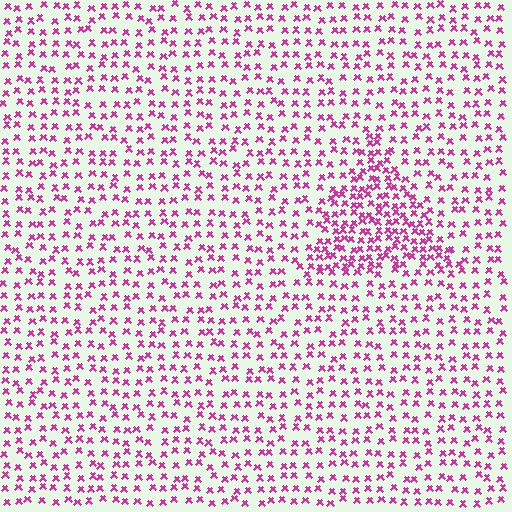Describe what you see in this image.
The image contains small magenta elements arranged at two different densities. A triangle-shaped region is visible where the elements are more densely packed than the surrounding area.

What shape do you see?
I see a triangle.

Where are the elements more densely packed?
The elements are more densely packed inside the triangle boundary.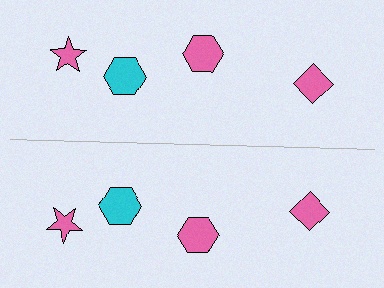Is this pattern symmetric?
Yes, this pattern has bilateral (reflection) symmetry.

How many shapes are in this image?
There are 8 shapes in this image.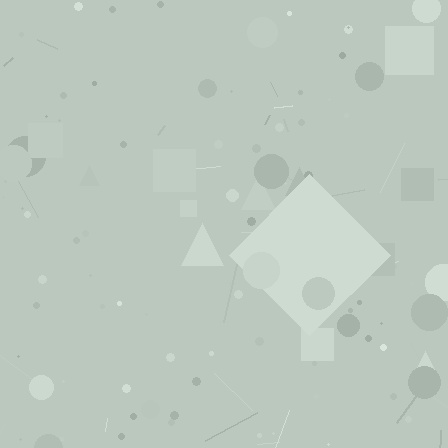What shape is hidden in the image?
A diamond is hidden in the image.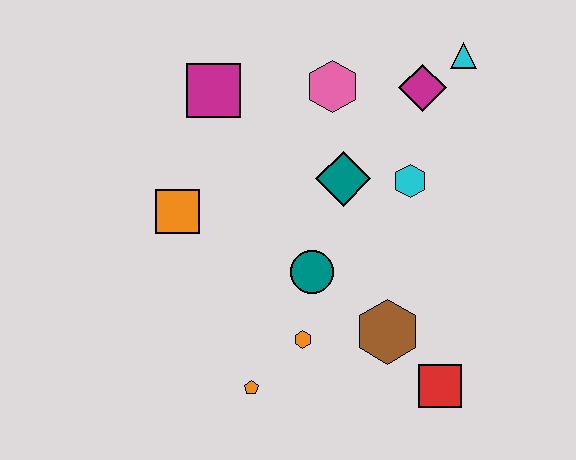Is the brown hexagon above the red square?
Yes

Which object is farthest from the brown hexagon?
The magenta square is farthest from the brown hexagon.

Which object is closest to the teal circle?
The orange hexagon is closest to the teal circle.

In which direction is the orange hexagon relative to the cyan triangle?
The orange hexagon is below the cyan triangle.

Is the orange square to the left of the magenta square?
Yes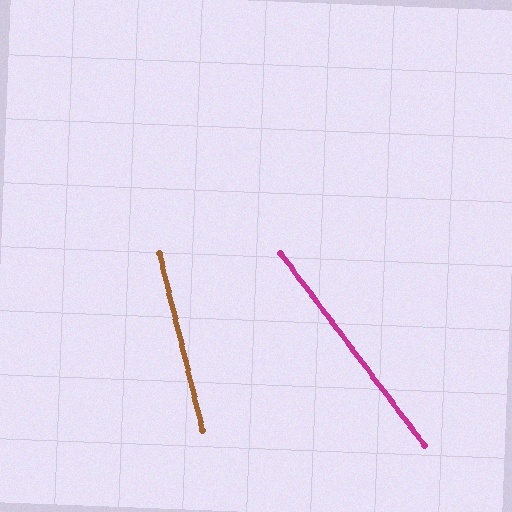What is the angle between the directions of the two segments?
Approximately 23 degrees.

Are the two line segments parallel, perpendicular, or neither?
Neither parallel nor perpendicular — they differ by about 23°.